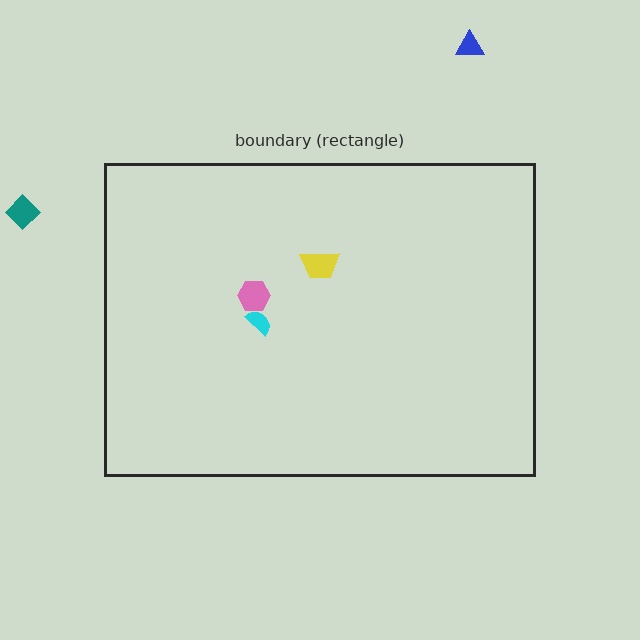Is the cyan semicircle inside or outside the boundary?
Inside.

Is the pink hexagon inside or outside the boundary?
Inside.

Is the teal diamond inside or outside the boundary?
Outside.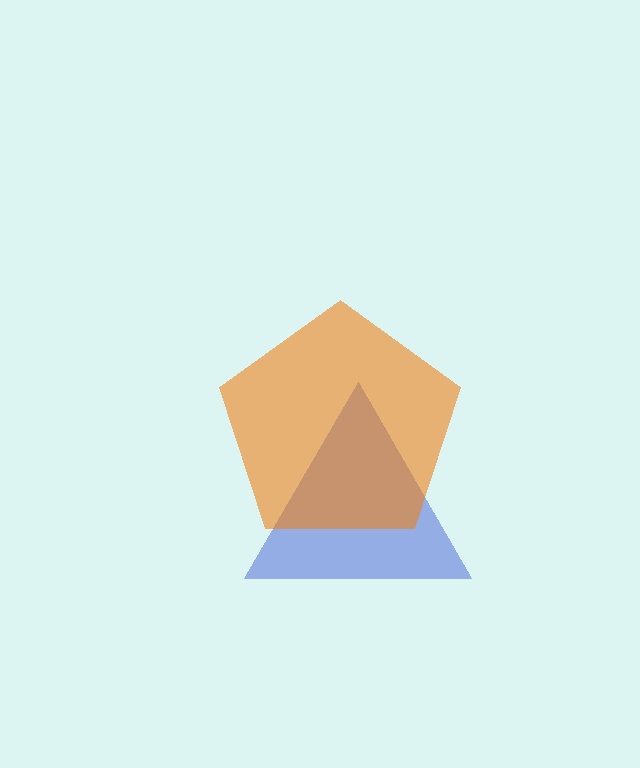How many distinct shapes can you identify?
There are 2 distinct shapes: a blue triangle, an orange pentagon.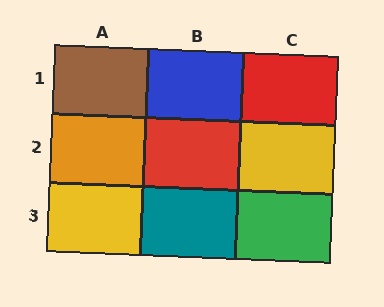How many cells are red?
2 cells are red.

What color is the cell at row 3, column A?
Yellow.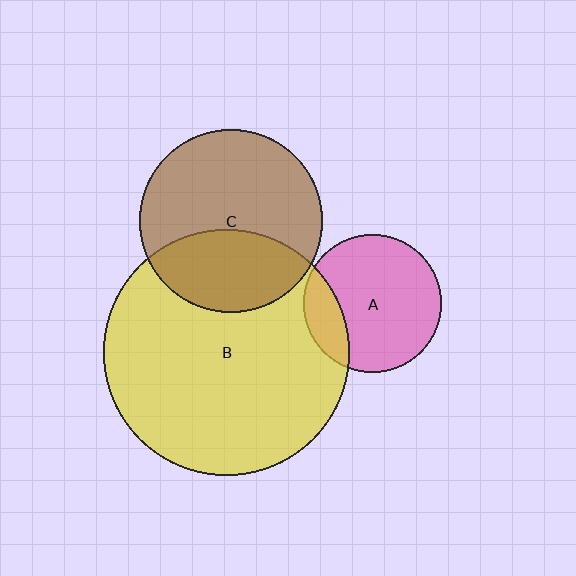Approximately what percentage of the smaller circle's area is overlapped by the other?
Approximately 35%.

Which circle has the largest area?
Circle B (yellow).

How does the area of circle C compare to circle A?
Approximately 1.8 times.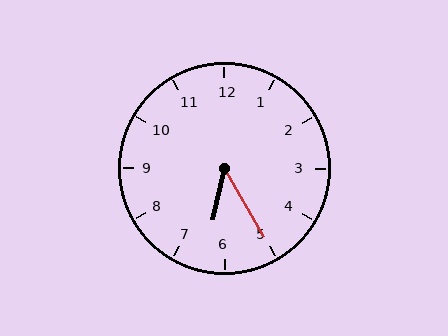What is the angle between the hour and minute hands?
Approximately 42 degrees.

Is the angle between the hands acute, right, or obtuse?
It is acute.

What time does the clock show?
6:25.